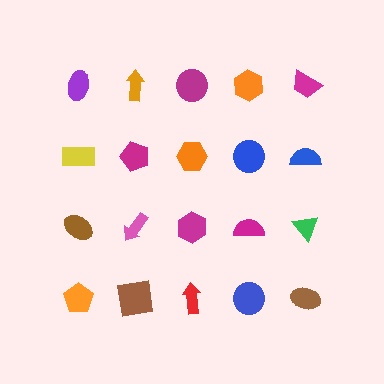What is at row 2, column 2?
A magenta pentagon.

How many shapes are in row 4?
5 shapes.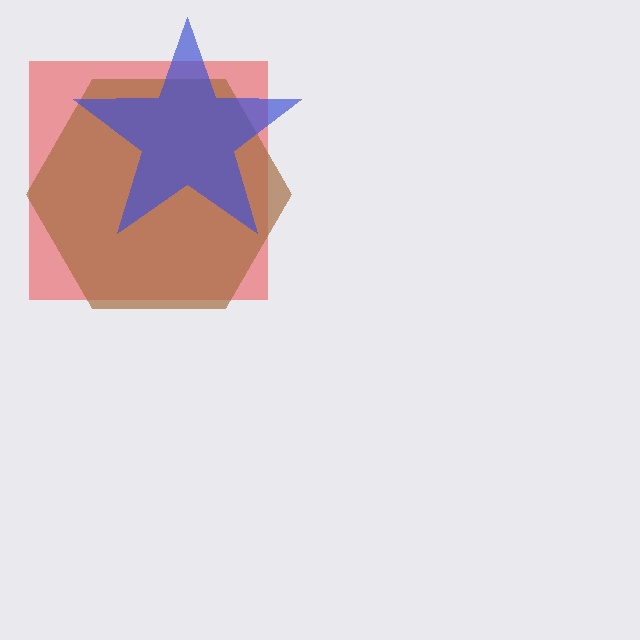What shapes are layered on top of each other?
The layered shapes are: a red square, a brown hexagon, a blue star.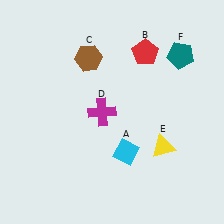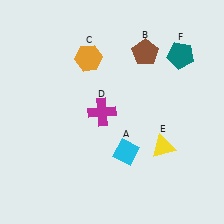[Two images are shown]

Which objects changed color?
B changed from red to brown. C changed from brown to orange.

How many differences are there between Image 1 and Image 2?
There are 2 differences between the two images.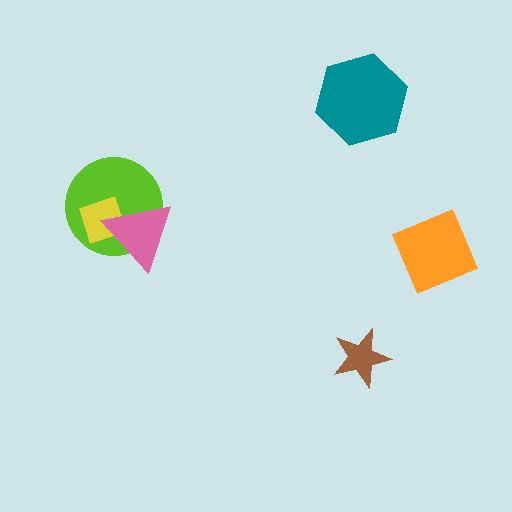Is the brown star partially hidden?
No, no other shape covers it.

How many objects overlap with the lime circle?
2 objects overlap with the lime circle.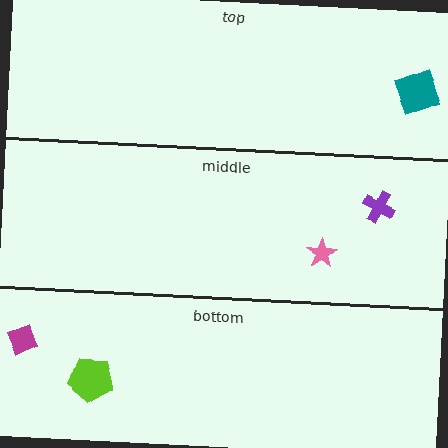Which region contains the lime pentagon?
The bottom region.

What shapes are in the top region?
The teal square.